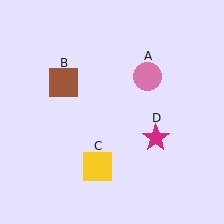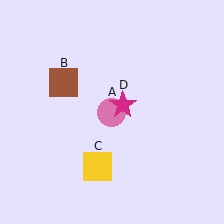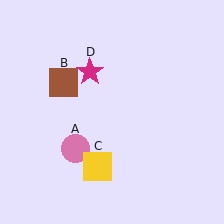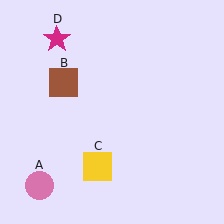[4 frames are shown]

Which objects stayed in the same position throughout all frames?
Brown square (object B) and yellow square (object C) remained stationary.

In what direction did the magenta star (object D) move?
The magenta star (object D) moved up and to the left.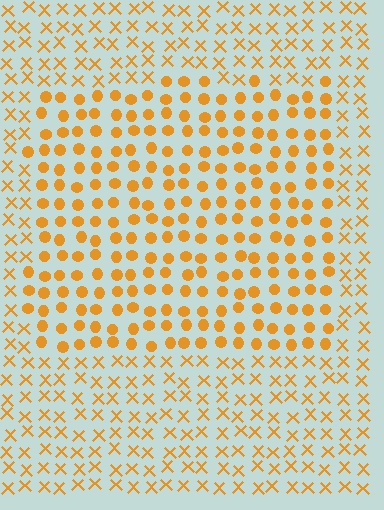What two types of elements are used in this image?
The image uses circles inside the rectangle region and X marks outside it.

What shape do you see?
I see a rectangle.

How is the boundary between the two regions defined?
The boundary is defined by a change in element shape: circles inside vs. X marks outside. All elements share the same color and spacing.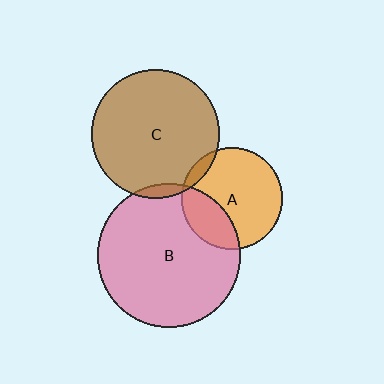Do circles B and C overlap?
Yes.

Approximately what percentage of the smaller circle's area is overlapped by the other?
Approximately 5%.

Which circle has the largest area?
Circle B (pink).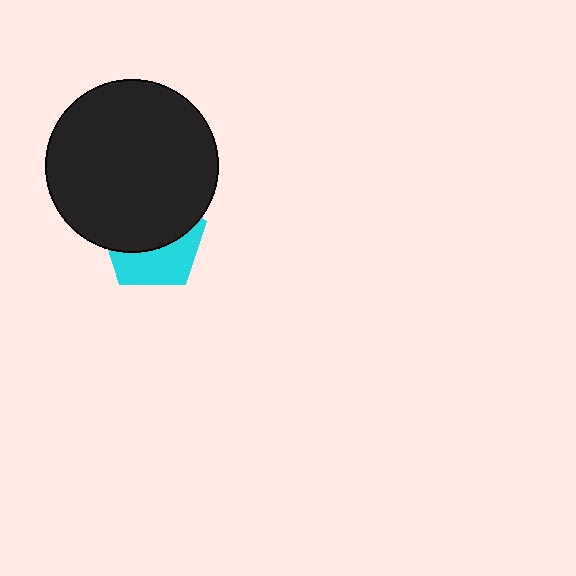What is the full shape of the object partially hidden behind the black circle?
The partially hidden object is a cyan pentagon.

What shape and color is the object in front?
The object in front is a black circle.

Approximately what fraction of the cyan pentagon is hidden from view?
Roughly 57% of the cyan pentagon is hidden behind the black circle.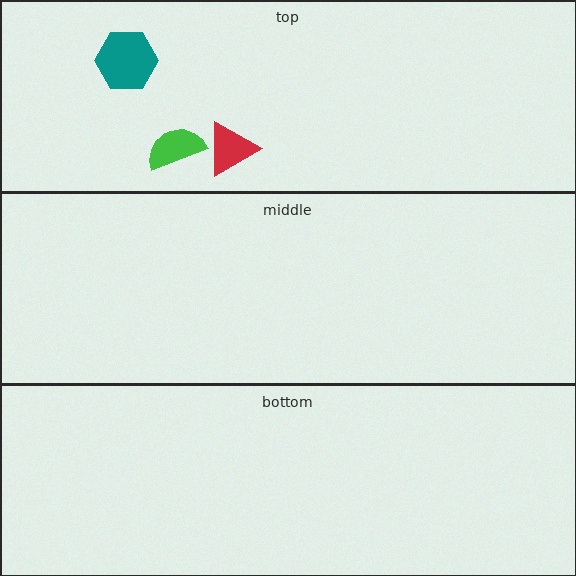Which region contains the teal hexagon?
The top region.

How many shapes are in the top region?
3.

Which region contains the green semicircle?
The top region.